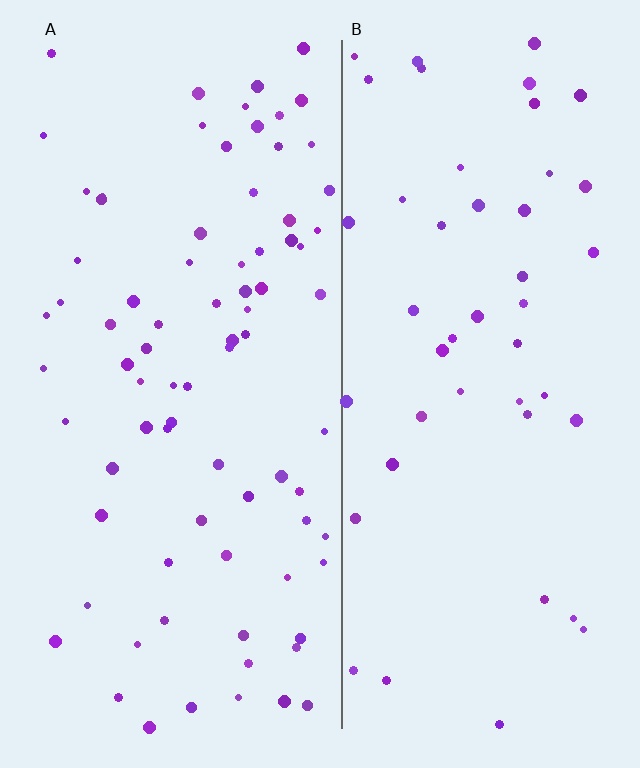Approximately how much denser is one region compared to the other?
Approximately 1.7× — region A over region B.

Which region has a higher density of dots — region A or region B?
A (the left).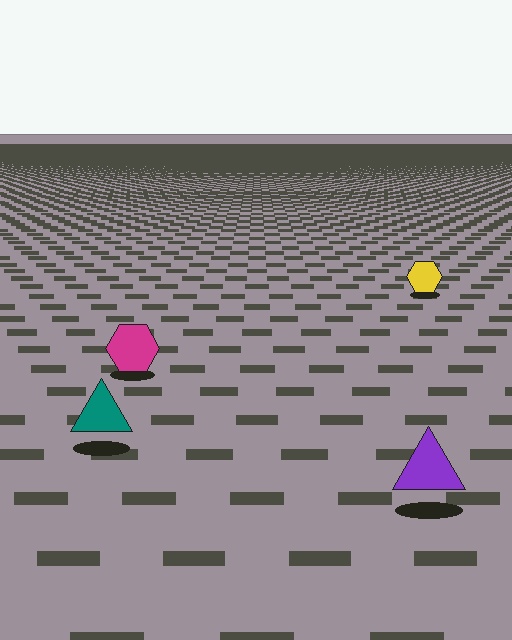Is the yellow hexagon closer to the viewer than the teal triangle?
No. The teal triangle is closer — you can tell from the texture gradient: the ground texture is coarser near it.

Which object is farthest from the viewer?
The yellow hexagon is farthest from the viewer. It appears smaller and the ground texture around it is denser.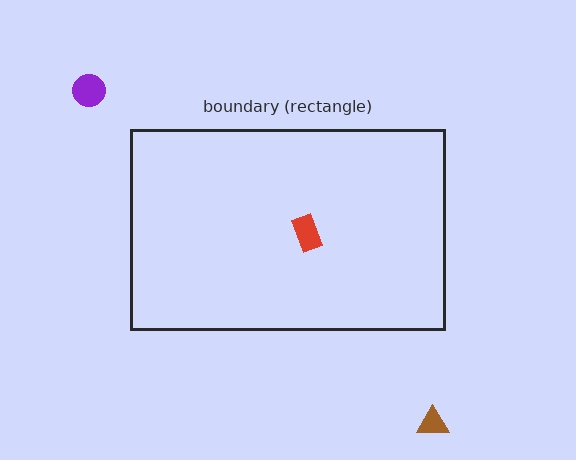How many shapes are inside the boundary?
1 inside, 2 outside.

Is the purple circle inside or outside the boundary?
Outside.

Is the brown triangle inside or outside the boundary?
Outside.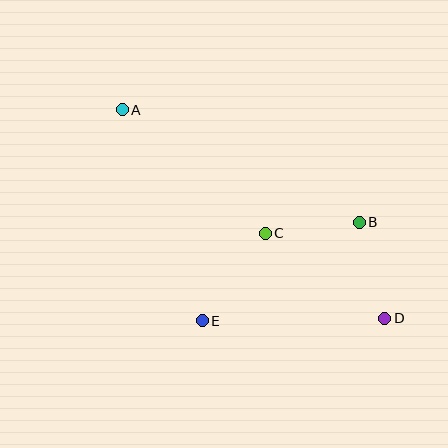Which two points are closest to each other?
Points B and C are closest to each other.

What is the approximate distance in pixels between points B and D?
The distance between B and D is approximately 99 pixels.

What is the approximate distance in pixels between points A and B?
The distance between A and B is approximately 262 pixels.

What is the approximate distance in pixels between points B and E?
The distance between B and E is approximately 186 pixels.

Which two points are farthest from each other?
Points A and D are farthest from each other.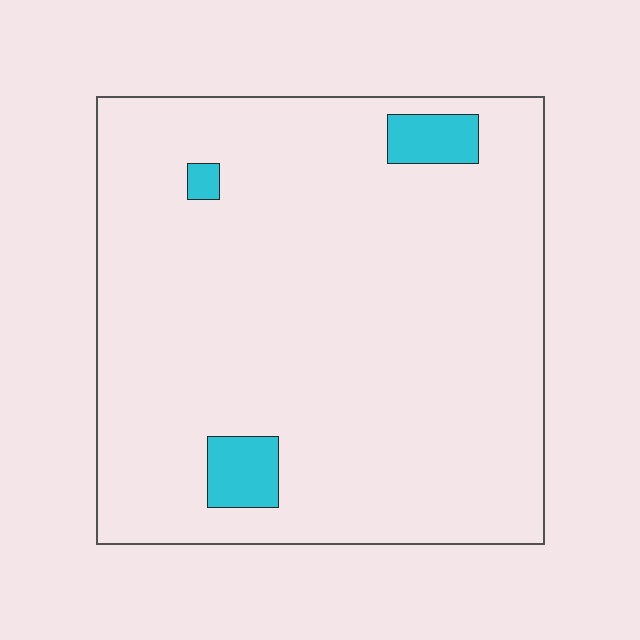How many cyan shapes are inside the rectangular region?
3.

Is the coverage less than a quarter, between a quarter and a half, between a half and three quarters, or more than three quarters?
Less than a quarter.